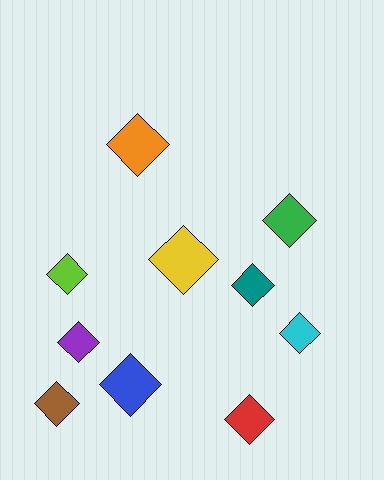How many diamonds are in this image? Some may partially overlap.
There are 10 diamonds.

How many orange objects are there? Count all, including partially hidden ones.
There is 1 orange object.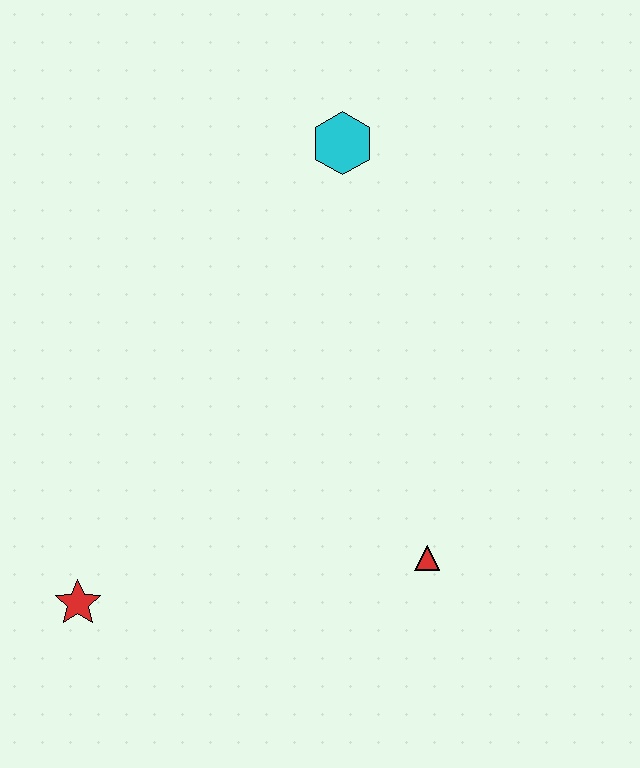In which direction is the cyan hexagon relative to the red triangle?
The cyan hexagon is above the red triangle.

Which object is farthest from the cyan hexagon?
The red star is farthest from the cyan hexagon.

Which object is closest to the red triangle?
The red star is closest to the red triangle.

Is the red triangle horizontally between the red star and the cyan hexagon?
No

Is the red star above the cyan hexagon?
No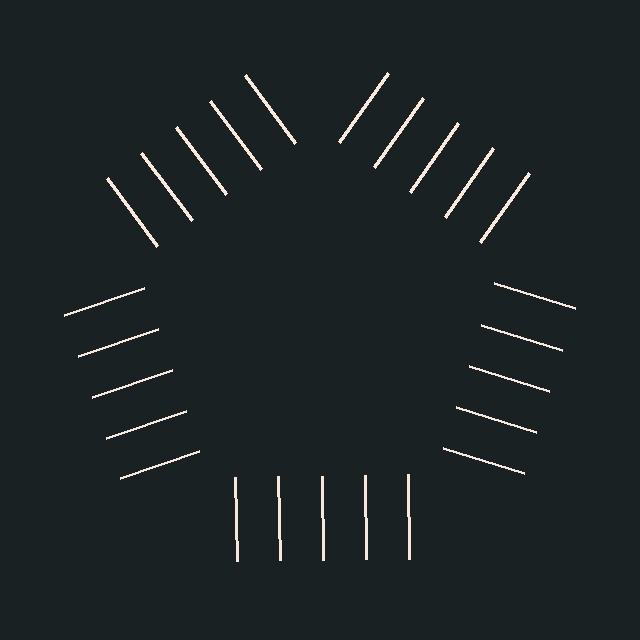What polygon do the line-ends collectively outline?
An illusory pentagon — the line segments terminate on its edges but no continuous stroke is drawn.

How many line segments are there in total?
25 — 5 along each of the 5 edges.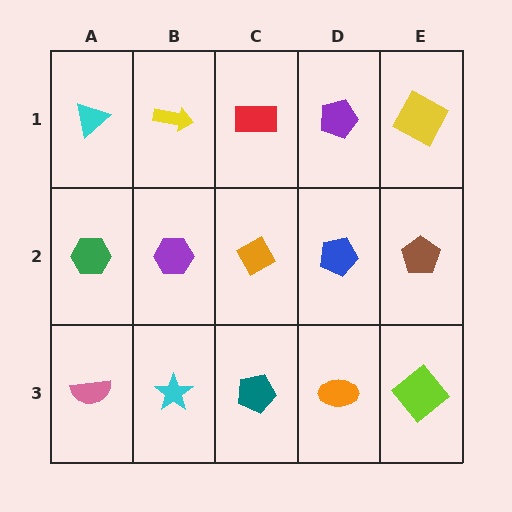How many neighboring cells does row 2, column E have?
3.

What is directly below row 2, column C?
A teal pentagon.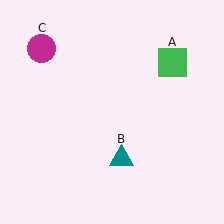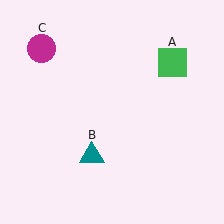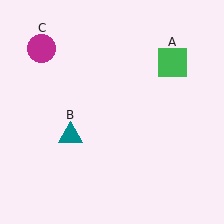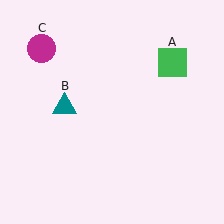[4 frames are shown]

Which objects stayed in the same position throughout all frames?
Green square (object A) and magenta circle (object C) remained stationary.